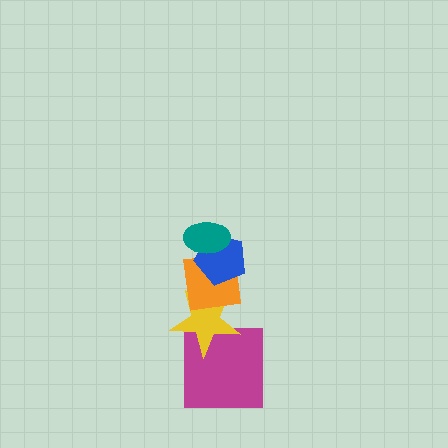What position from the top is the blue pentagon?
The blue pentagon is 2nd from the top.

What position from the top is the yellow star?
The yellow star is 4th from the top.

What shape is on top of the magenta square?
The yellow star is on top of the magenta square.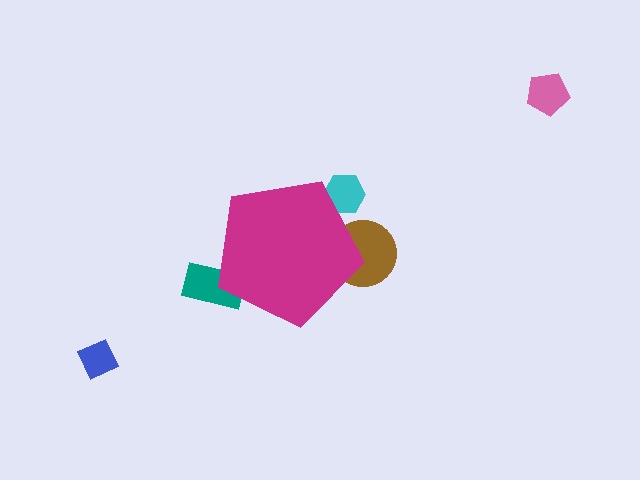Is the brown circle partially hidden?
Yes, the brown circle is partially hidden behind the magenta pentagon.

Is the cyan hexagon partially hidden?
Yes, the cyan hexagon is partially hidden behind the magenta pentagon.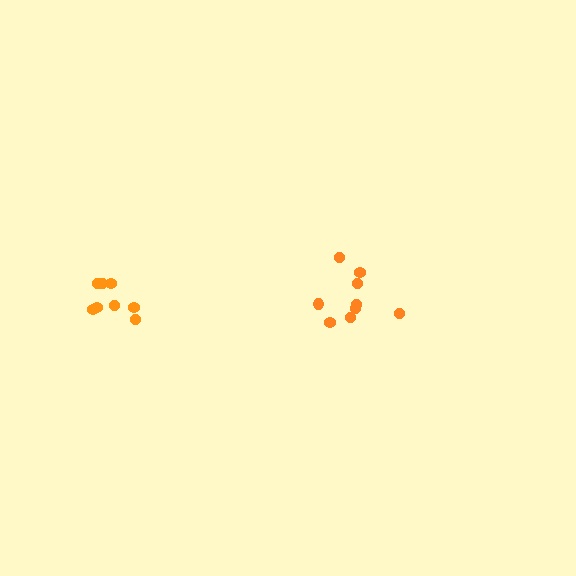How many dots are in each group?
Group 1: 8 dots, Group 2: 9 dots (17 total).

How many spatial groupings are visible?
There are 2 spatial groupings.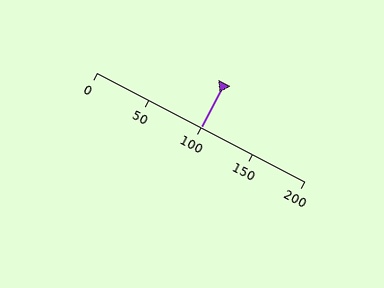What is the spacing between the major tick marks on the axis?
The major ticks are spaced 50 apart.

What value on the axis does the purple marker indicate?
The marker indicates approximately 100.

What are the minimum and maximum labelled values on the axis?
The axis runs from 0 to 200.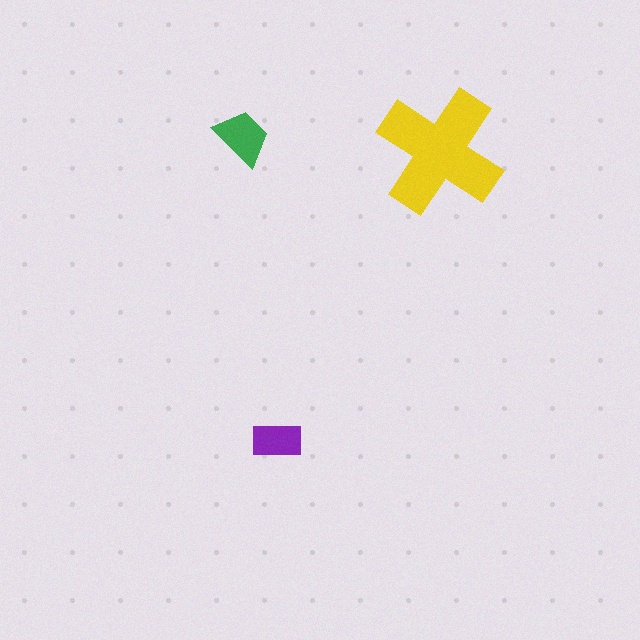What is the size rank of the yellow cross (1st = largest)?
1st.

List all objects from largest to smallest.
The yellow cross, the green trapezoid, the purple rectangle.